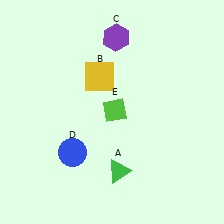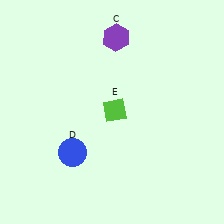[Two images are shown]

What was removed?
The green triangle (A), the yellow square (B) were removed in Image 2.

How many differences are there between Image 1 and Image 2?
There are 2 differences between the two images.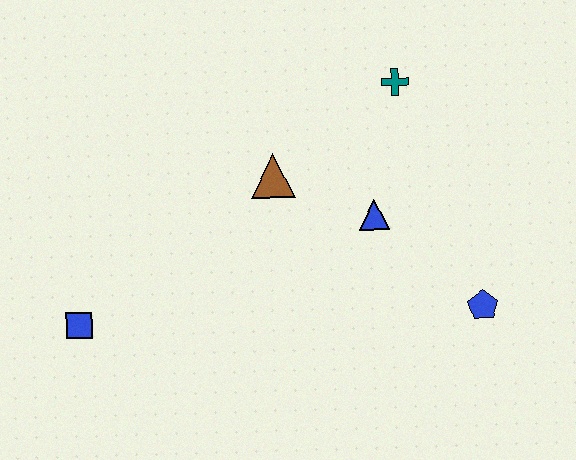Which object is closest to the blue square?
The brown triangle is closest to the blue square.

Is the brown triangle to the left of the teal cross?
Yes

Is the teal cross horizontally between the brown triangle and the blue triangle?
No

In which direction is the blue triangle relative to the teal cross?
The blue triangle is below the teal cross.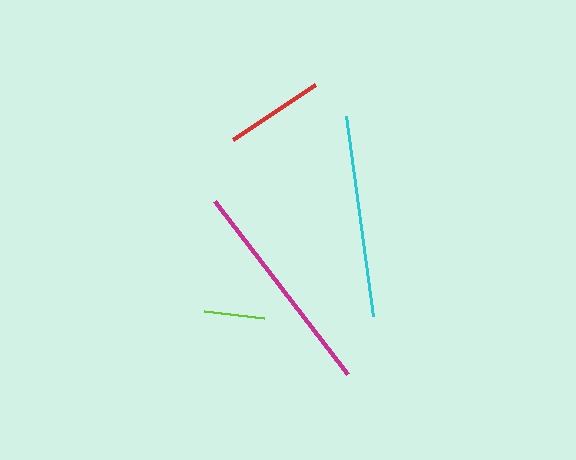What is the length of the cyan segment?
The cyan segment is approximately 201 pixels long.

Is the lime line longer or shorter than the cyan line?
The cyan line is longer than the lime line.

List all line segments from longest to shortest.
From longest to shortest: magenta, cyan, red, lime.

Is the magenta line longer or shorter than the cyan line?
The magenta line is longer than the cyan line.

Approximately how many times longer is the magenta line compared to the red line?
The magenta line is approximately 2.2 times the length of the red line.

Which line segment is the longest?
The magenta line is the longest at approximately 219 pixels.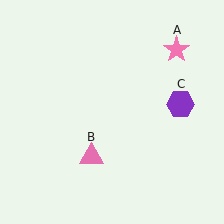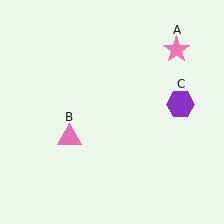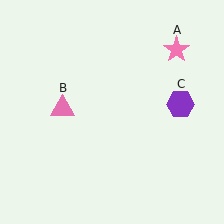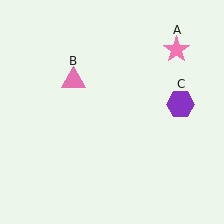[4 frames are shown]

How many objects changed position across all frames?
1 object changed position: pink triangle (object B).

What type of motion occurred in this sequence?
The pink triangle (object B) rotated clockwise around the center of the scene.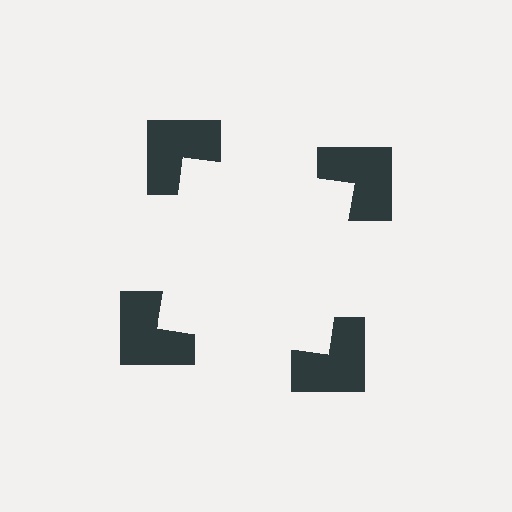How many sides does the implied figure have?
4 sides.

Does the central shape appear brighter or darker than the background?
It typically appears slightly brighter than the background, even though no actual brightness change is drawn.